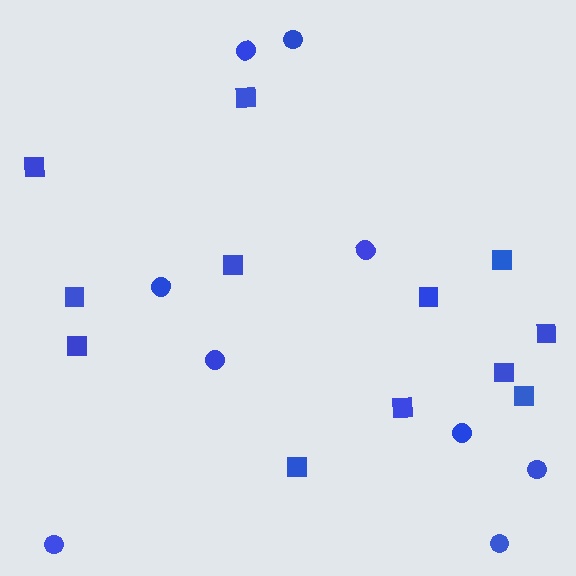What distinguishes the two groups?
There are 2 groups: one group of circles (9) and one group of squares (12).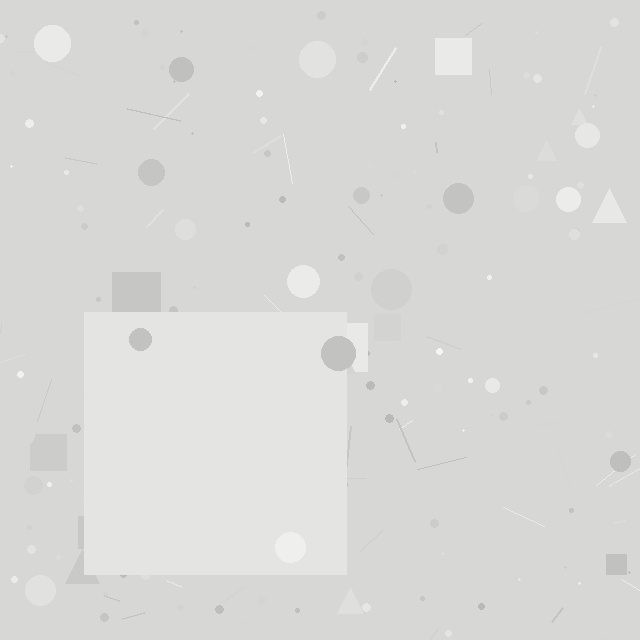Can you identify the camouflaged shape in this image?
The camouflaged shape is a square.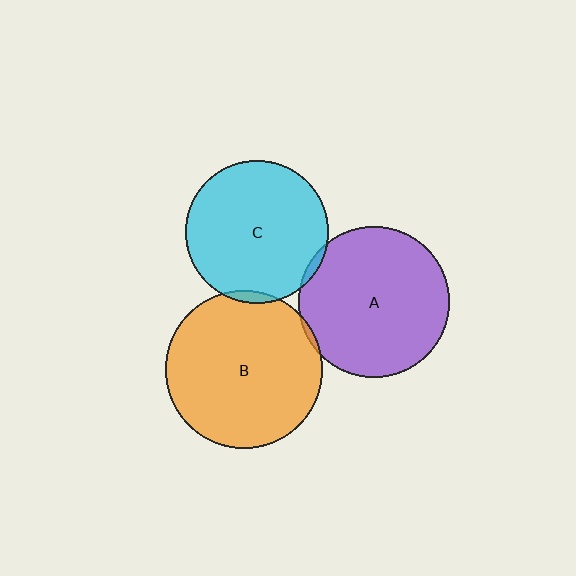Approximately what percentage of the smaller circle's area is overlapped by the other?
Approximately 5%.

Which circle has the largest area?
Circle B (orange).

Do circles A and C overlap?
Yes.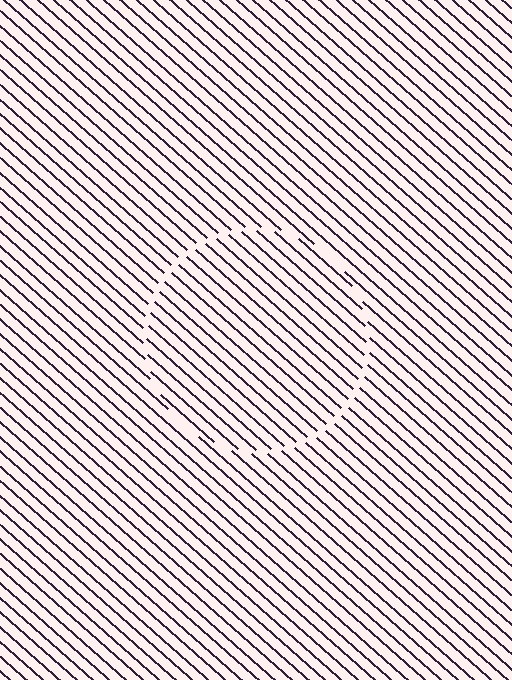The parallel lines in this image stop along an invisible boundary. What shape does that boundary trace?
An illusory circle. The interior of the shape contains the same grating, shifted by half a period — the contour is defined by the phase discontinuity where line-ends from the inner and outer gratings abut.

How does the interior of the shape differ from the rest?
The interior of the shape contains the same grating, shifted by half a period — the contour is defined by the phase discontinuity where line-ends from the inner and outer gratings abut.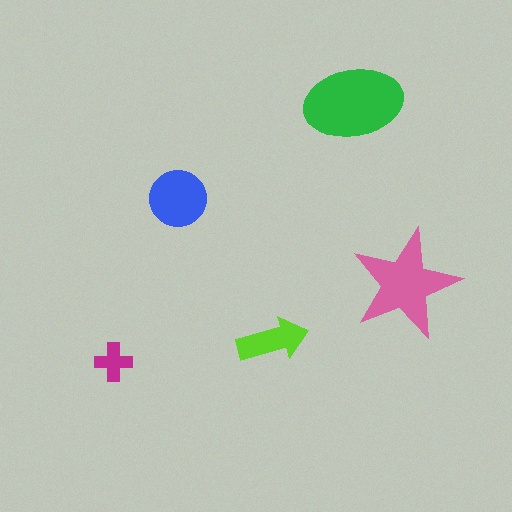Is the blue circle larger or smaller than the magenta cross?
Larger.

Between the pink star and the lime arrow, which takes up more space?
The pink star.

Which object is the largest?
The green ellipse.